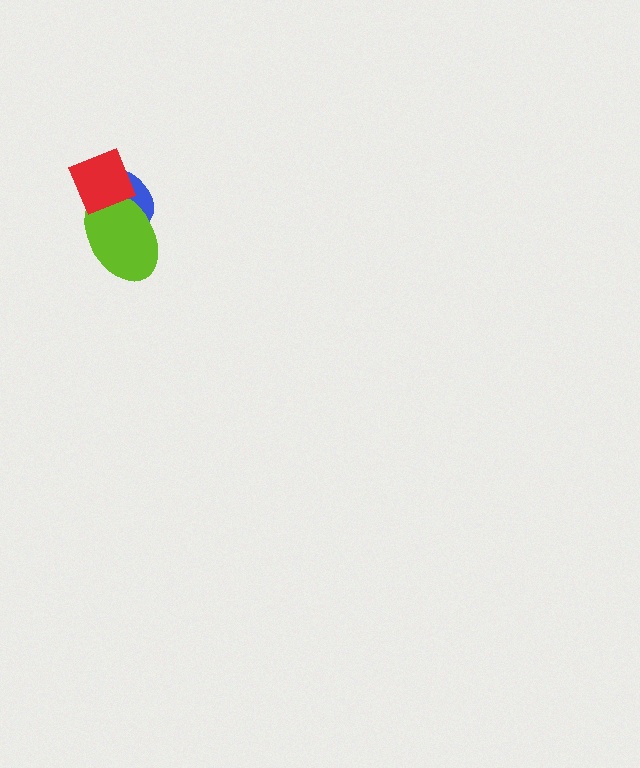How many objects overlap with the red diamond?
2 objects overlap with the red diamond.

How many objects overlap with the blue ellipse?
2 objects overlap with the blue ellipse.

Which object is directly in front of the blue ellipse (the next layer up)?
The lime ellipse is directly in front of the blue ellipse.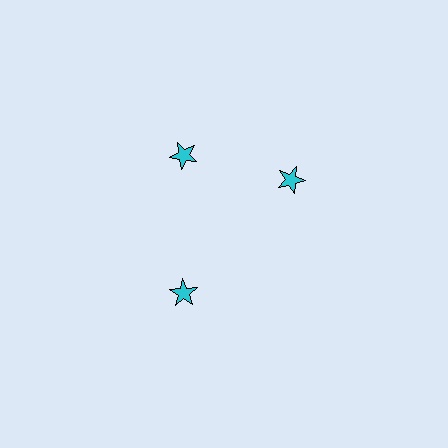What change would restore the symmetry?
The symmetry would be restored by rotating it back into even spacing with its neighbors so that all 3 stars sit at equal angles and equal distance from the center.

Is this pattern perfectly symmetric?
No. The 3 cyan stars are arranged in a ring, but one element near the 3 o'clock position is rotated out of alignment along the ring, breaking the 3-fold rotational symmetry.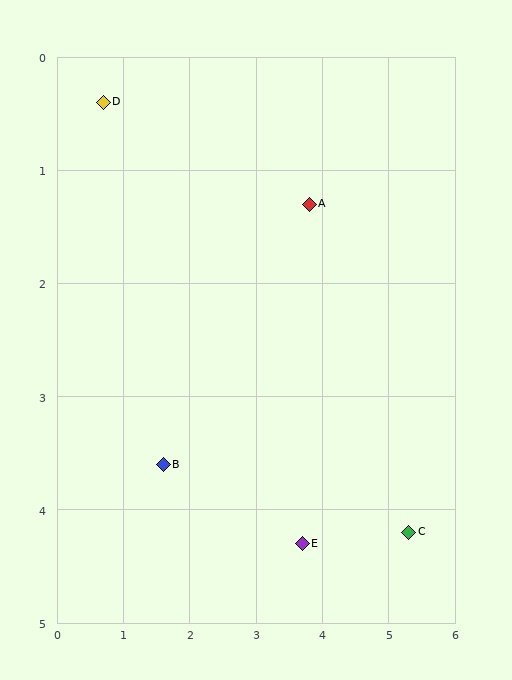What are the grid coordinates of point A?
Point A is at approximately (3.8, 1.3).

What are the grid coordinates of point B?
Point B is at approximately (1.6, 3.6).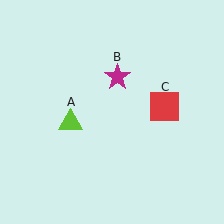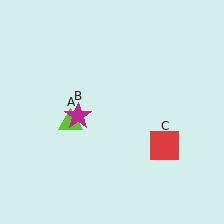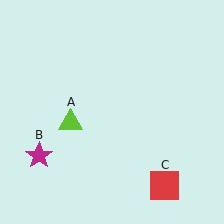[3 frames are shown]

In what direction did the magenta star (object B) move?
The magenta star (object B) moved down and to the left.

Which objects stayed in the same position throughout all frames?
Lime triangle (object A) remained stationary.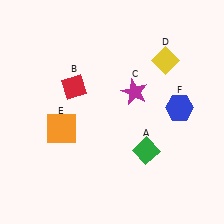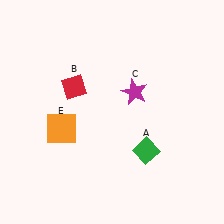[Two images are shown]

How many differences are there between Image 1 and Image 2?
There are 2 differences between the two images.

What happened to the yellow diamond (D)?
The yellow diamond (D) was removed in Image 2. It was in the top-right area of Image 1.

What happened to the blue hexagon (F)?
The blue hexagon (F) was removed in Image 2. It was in the top-right area of Image 1.